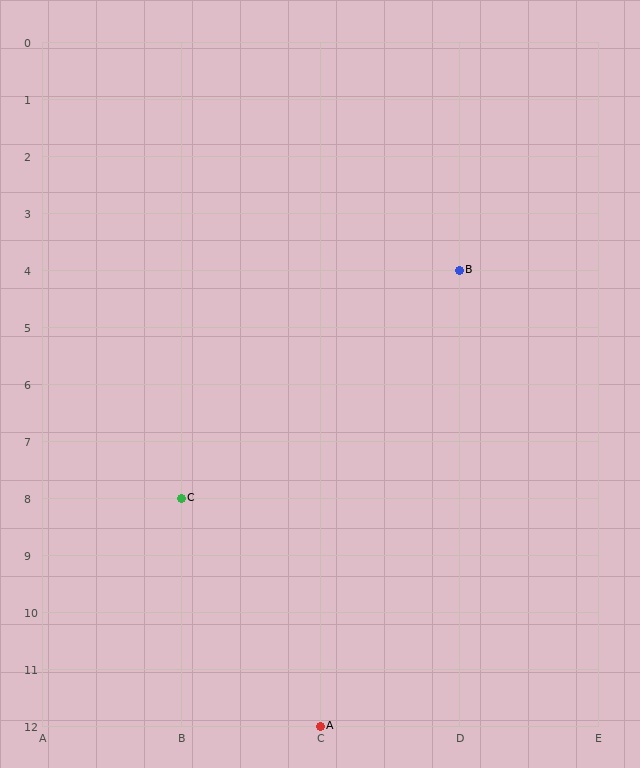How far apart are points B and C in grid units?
Points B and C are 2 columns and 4 rows apart (about 4.5 grid units diagonally).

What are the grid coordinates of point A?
Point A is at grid coordinates (C, 12).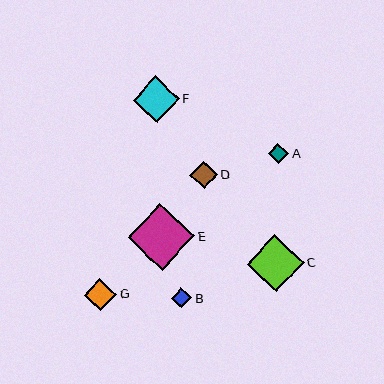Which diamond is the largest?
Diamond E is the largest with a size of approximately 67 pixels.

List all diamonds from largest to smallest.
From largest to smallest: E, C, F, G, D, B, A.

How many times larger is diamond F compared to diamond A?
Diamond F is approximately 2.3 times the size of diamond A.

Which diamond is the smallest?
Diamond A is the smallest with a size of approximately 20 pixels.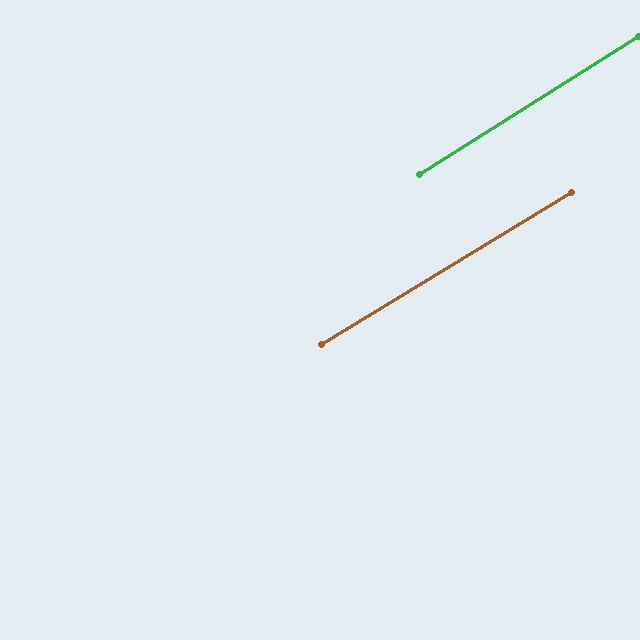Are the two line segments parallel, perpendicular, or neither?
Parallel — their directions differ by only 1.0°.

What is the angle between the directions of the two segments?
Approximately 1 degree.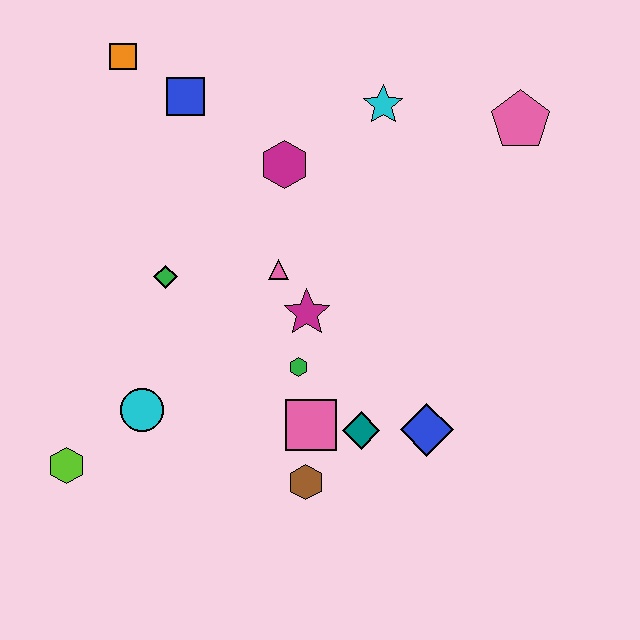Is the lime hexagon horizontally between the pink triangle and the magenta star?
No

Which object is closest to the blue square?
The orange square is closest to the blue square.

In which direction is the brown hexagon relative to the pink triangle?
The brown hexagon is below the pink triangle.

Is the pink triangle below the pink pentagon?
Yes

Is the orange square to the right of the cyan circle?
No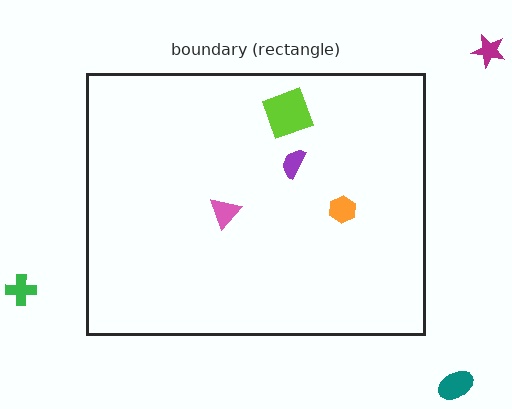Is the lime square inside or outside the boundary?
Inside.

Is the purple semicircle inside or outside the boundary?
Inside.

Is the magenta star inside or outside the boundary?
Outside.